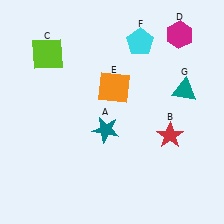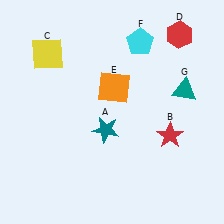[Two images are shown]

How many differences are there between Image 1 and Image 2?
There are 2 differences between the two images.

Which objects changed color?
C changed from lime to yellow. D changed from magenta to red.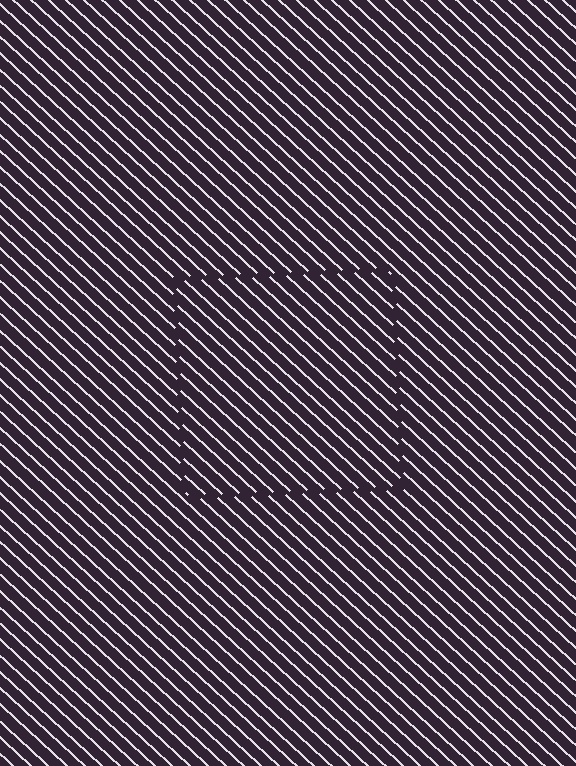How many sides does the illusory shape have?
4 sides — the line-ends trace a square.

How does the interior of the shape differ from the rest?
The interior of the shape contains the same grating, shifted by half a period — the contour is defined by the phase discontinuity where line-ends from the inner and outer gratings abut.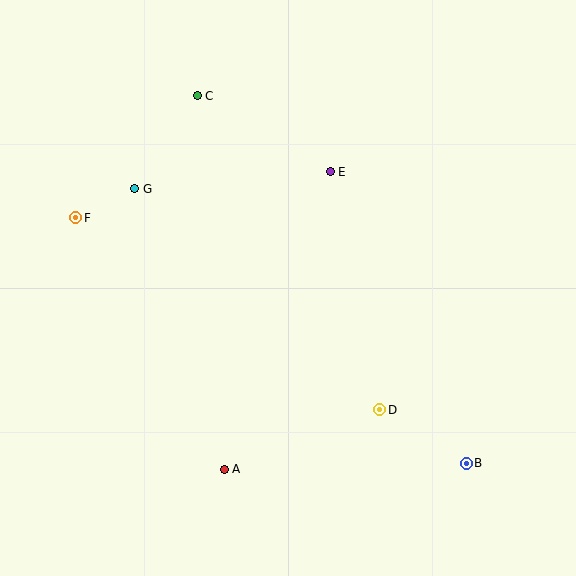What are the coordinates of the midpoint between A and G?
The midpoint between A and G is at (179, 329).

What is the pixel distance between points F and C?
The distance between F and C is 172 pixels.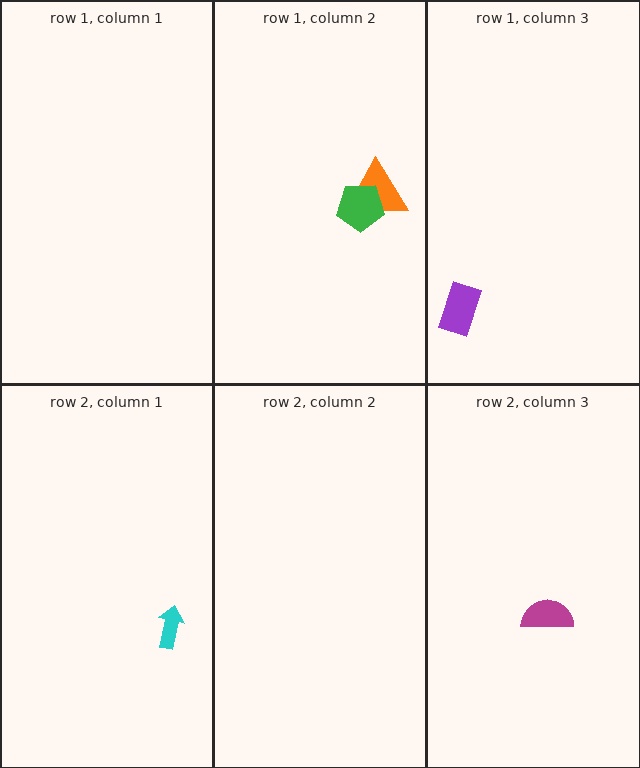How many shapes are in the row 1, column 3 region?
1.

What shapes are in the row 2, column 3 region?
The magenta semicircle.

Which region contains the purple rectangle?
The row 1, column 3 region.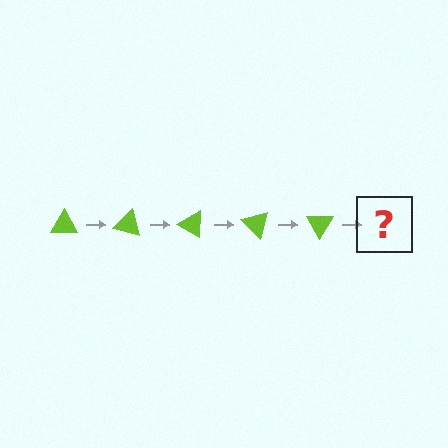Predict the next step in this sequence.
The next step is a lime triangle rotated 75 degrees.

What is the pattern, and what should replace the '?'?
The pattern is that the triangle rotates 15 degrees each step. The '?' should be a lime triangle rotated 75 degrees.